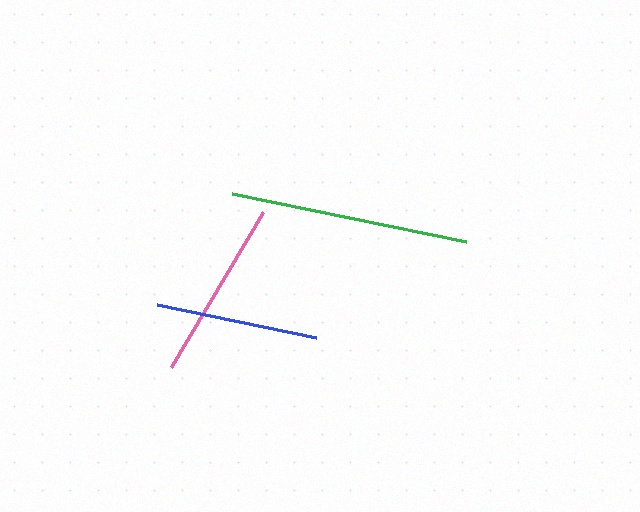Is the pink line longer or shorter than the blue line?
The pink line is longer than the blue line.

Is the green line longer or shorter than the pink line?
The green line is longer than the pink line.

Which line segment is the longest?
The green line is the longest at approximately 239 pixels.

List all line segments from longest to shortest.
From longest to shortest: green, pink, blue.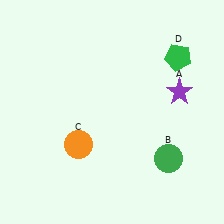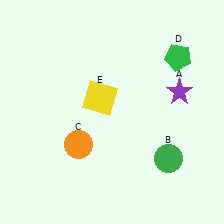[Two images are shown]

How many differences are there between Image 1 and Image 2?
There is 1 difference between the two images.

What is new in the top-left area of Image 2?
A yellow square (E) was added in the top-left area of Image 2.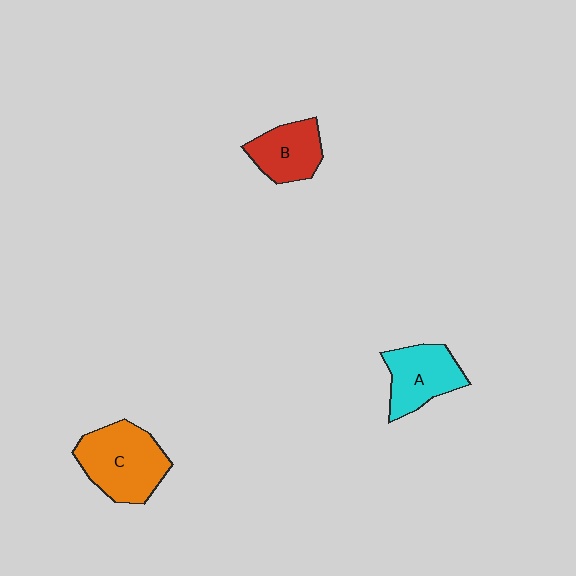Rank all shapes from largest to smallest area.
From largest to smallest: C (orange), A (cyan), B (red).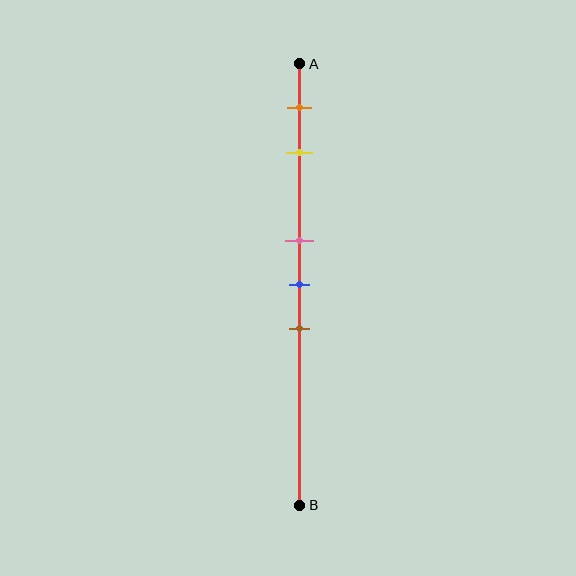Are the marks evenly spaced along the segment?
No, the marks are not evenly spaced.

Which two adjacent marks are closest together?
The pink and blue marks are the closest adjacent pair.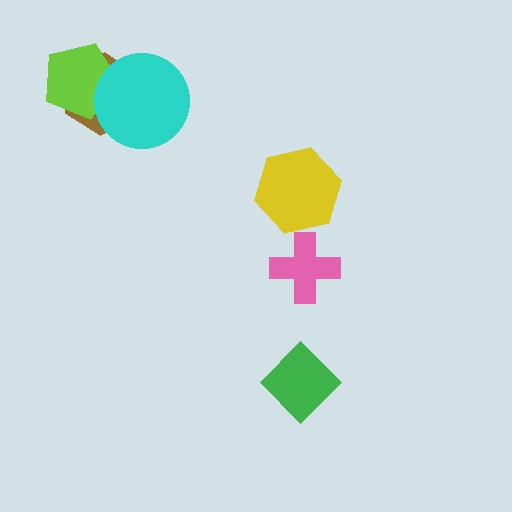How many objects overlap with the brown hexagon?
2 objects overlap with the brown hexagon.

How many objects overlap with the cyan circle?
2 objects overlap with the cyan circle.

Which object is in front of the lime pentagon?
The cyan circle is in front of the lime pentagon.